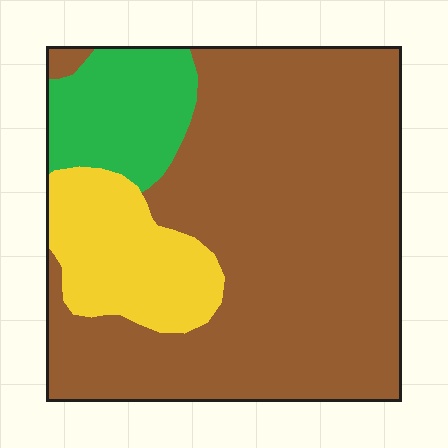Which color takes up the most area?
Brown, at roughly 70%.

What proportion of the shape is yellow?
Yellow takes up less than a sixth of the shape.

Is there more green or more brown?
Brown.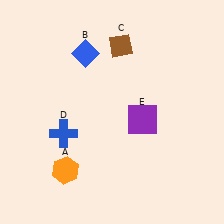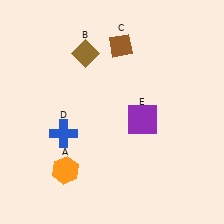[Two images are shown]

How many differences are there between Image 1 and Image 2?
There is 1 difference between the two images.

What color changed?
The diamond (B) changed from blue in Image 1 to brown in Image 2.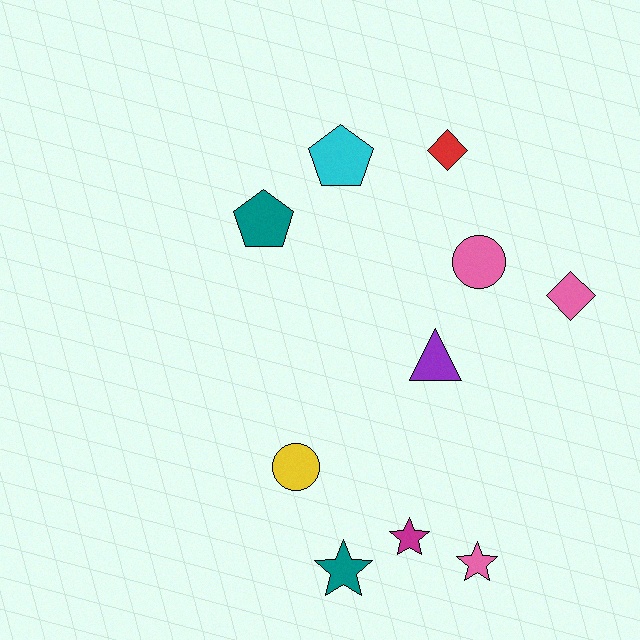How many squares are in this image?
There are no squares.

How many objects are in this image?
There are 10 objects.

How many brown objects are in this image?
There are no brown objects.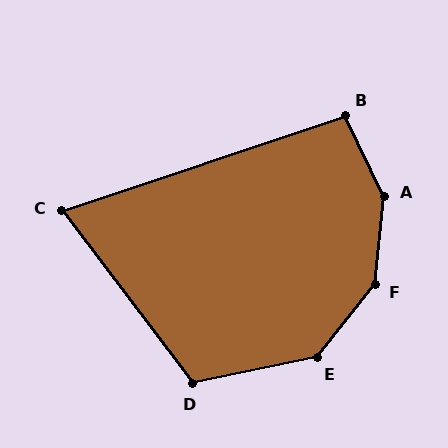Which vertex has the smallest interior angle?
C, at approximately 71 degrees.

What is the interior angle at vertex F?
Approximately 148 degrees (obtuse).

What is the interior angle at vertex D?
Approximately 115 degrees (obtuse).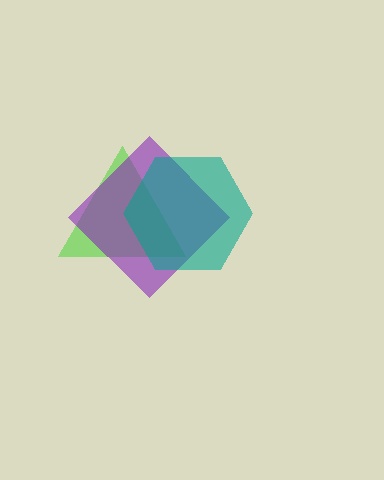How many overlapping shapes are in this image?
There are 3 overlapping shapes in the image.